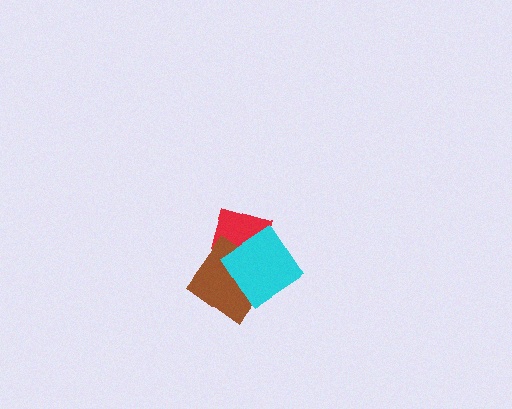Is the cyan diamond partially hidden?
No, no other shape covers it.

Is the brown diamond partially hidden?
Yes, it is partially covered by another shape.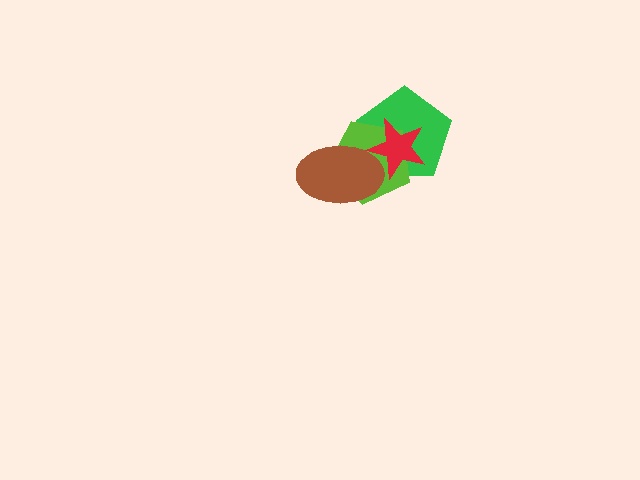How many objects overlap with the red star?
3 objects overlap with the red star.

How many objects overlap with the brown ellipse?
3 objects overlap with the brown ellipse.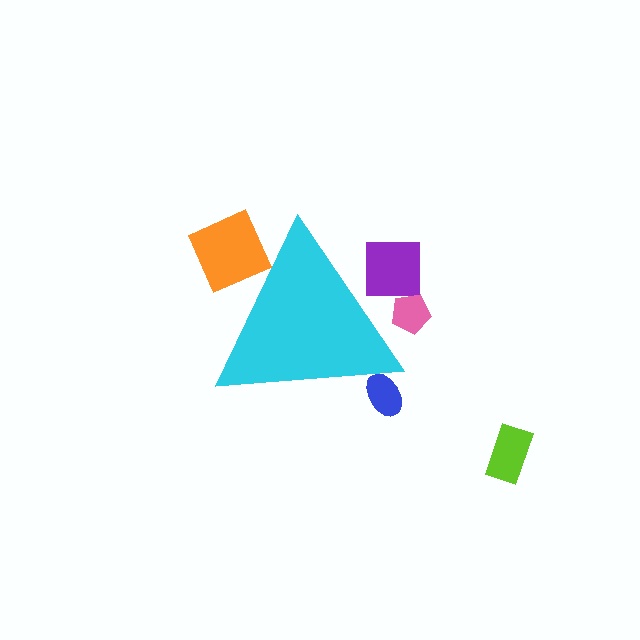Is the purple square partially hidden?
Yes, the purple square is partially hidden behind the cyan triangle.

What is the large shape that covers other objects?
A cyan triangle.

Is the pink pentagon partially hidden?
Yes, the pink pentagon is partially hidden behind the cyan triangle.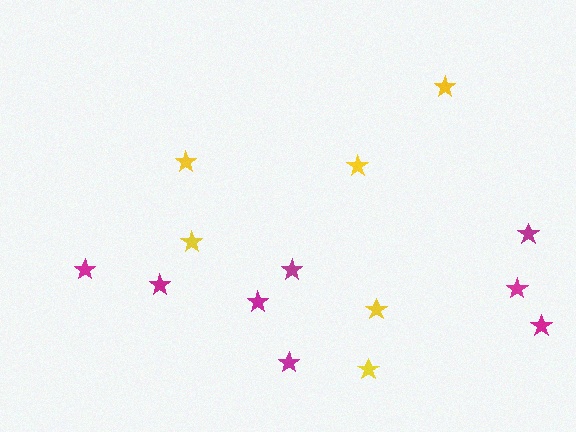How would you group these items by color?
There are 2 groups: one group of magenta stars (8) and one group of yellow stars (6).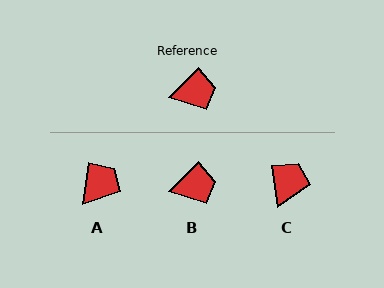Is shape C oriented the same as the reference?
No, it is off by about 53 degrees.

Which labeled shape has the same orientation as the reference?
B.